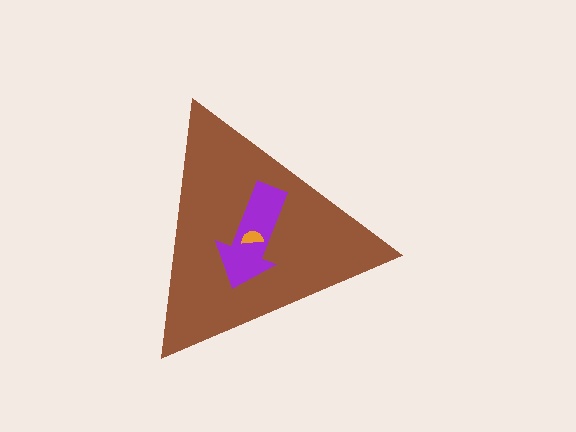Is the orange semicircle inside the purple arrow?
Yes.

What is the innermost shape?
The orange semicircle.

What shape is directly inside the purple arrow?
The orange semicircle.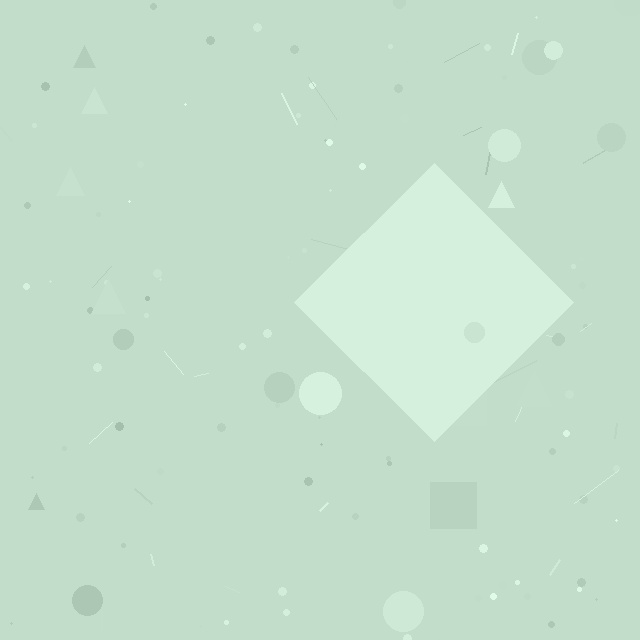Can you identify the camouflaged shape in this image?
The camouflaged shape is a diamond.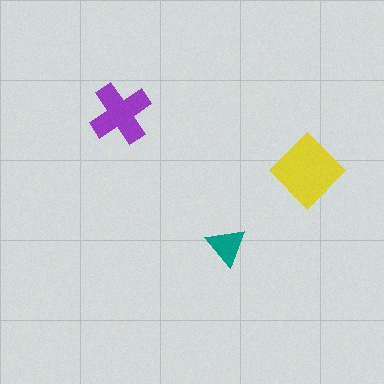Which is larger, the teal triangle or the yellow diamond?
The yellow diamond.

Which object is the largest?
The yellow diamond.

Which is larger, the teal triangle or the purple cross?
The purple cross.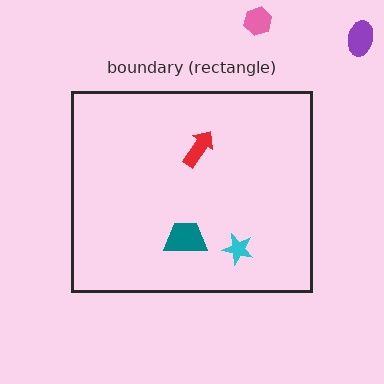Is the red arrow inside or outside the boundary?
Inside.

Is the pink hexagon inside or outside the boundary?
Outside.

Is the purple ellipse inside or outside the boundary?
Outside.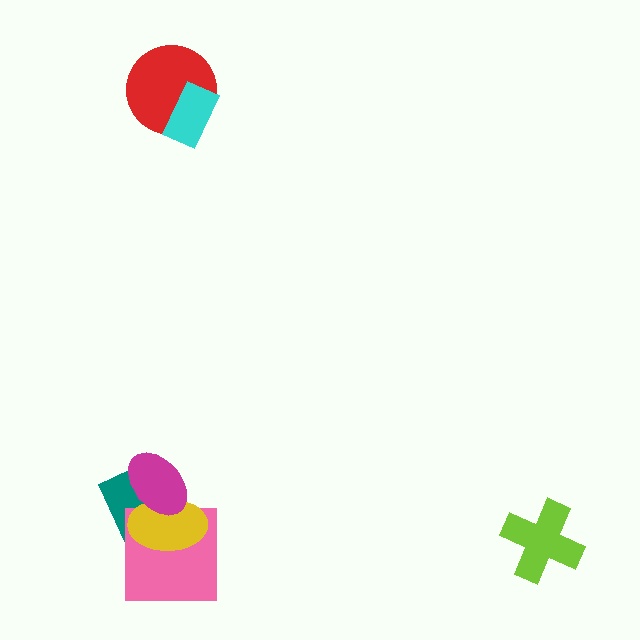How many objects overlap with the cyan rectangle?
1 object overlaps with the cyan rectangle.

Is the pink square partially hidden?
Yes, it is partially covered by another shape.